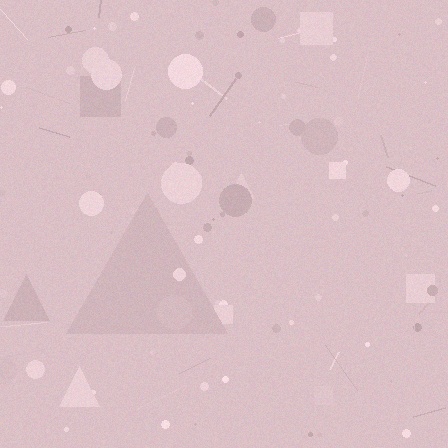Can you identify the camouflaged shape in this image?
The camouflaged shape is a triangle.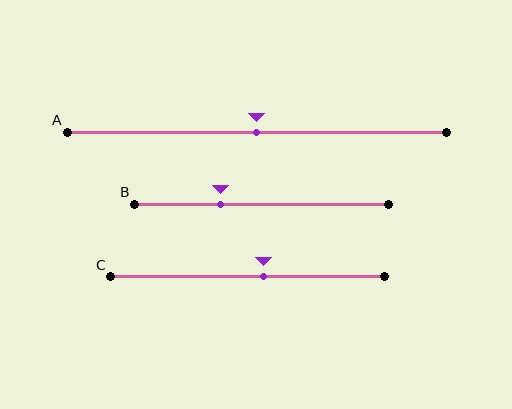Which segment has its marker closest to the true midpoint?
Segment A has its marker closest to the true midpoint.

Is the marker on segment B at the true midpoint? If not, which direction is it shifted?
No, the marker on segment B is shifted to the left by about 16% of the segment length.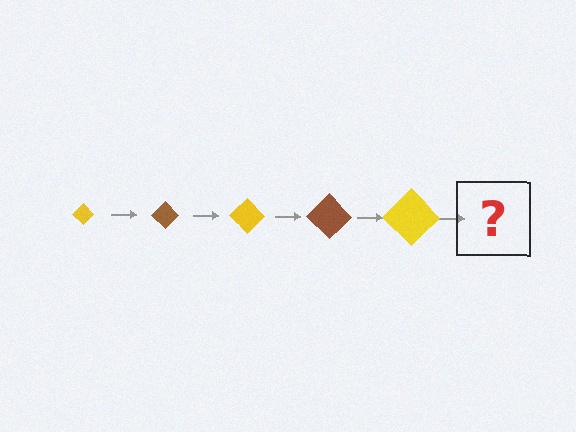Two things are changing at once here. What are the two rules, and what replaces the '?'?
The two rules are that the diamond grows larger each step and the color cycles through yellow and brown. The '?' should be a brown diamond, larger than the previous one.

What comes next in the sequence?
The next element should be a brown diamond, larger than the previous one.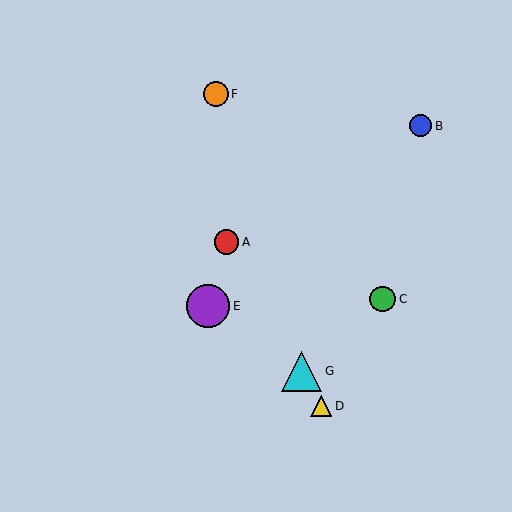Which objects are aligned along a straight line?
Objects A, D, G are aligned along a straight line.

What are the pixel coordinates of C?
Object C is at (383, 299).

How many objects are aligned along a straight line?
3 objects (A, D, G) are aligned along a straight line.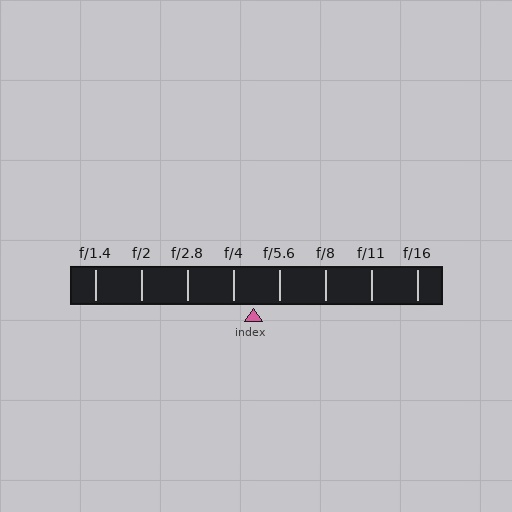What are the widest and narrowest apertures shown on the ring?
The widest aperture shown is f/1.4 and the narrowest is f/16.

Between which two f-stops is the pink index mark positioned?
The index mark is between f/4 and f/5.6.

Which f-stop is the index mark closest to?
The index mark is closest to f/4.